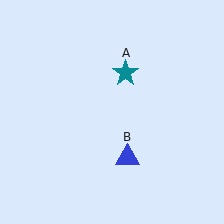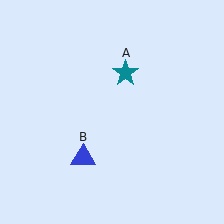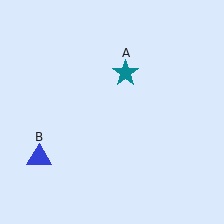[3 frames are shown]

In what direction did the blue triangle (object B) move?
The blue triangle (object B) moved left.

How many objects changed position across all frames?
1 object changed position: blue triangle (object B).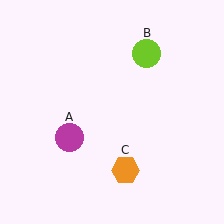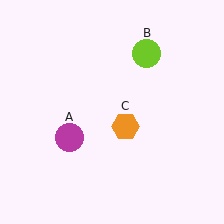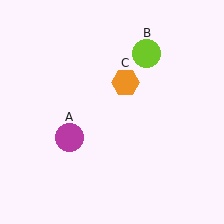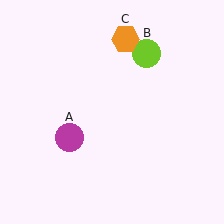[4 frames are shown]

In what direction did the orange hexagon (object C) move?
The orange hexagon (object C) moved up.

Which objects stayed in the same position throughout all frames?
Magenta circle (object A) and lime circle (object B) remained stationary.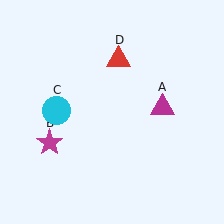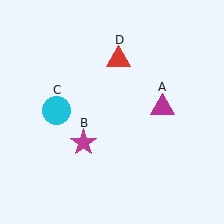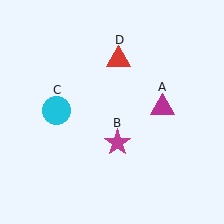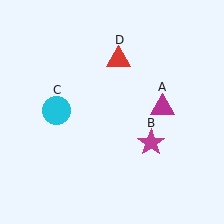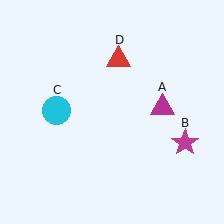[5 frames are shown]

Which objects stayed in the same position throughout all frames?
Magenta triangle (object A) and cyan circle (object C) and red triangle (object D) remained stationary.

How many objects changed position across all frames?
1 object changed position: magenta star (object B).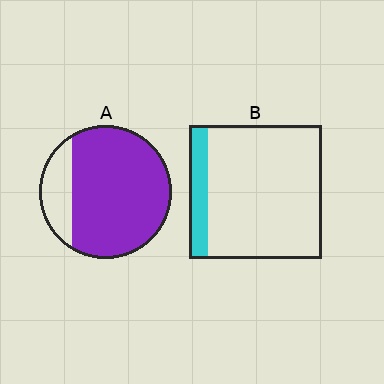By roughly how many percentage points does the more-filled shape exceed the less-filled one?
By roughly 65 percentage points (A over B).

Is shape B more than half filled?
No.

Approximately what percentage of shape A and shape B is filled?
A is approximately 80% and B is approximately 15%.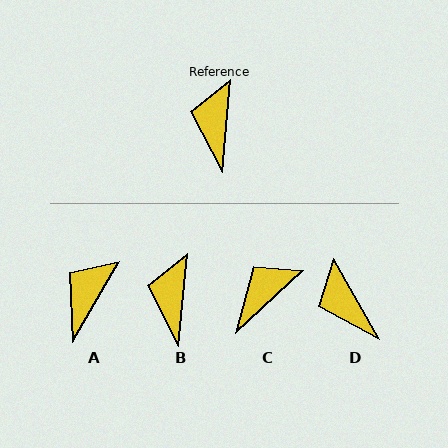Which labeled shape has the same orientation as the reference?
B.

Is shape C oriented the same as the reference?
No, it is off by about 42 degrees.